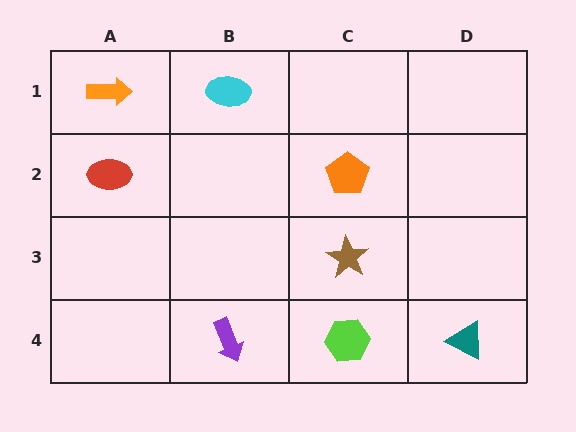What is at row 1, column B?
A cyan ellipse.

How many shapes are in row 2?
2 shapes.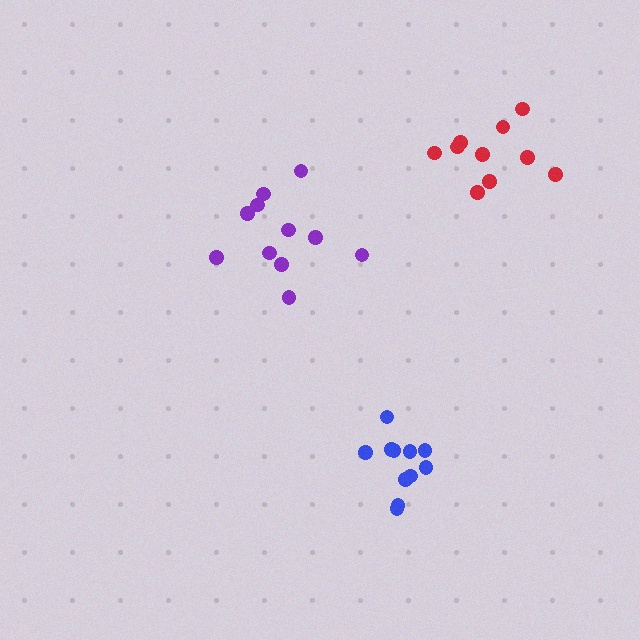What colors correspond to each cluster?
The clusters are colored: blue, purple, red.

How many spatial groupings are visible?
There are 3 spatial groupings.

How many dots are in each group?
Group 1: 11 dots, Group 2: 11 dots, Group 3: 10 dots (32 total).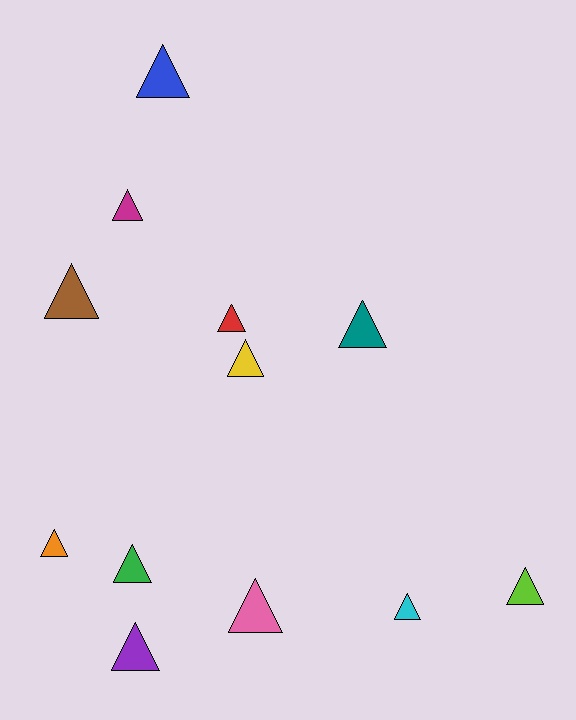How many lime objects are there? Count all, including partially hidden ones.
There is 1 lime object.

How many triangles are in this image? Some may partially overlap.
There are 12 triangles.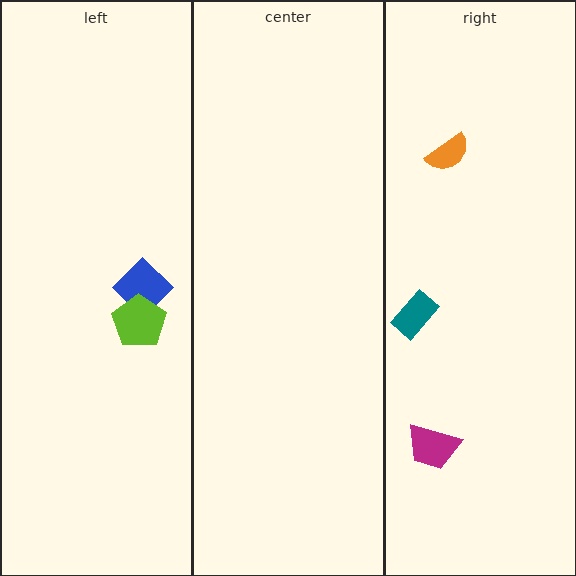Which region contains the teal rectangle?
The right region.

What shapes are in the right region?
The magenta trapezoid, the orange semicircle, the teal rectangle.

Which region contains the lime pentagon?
The left region.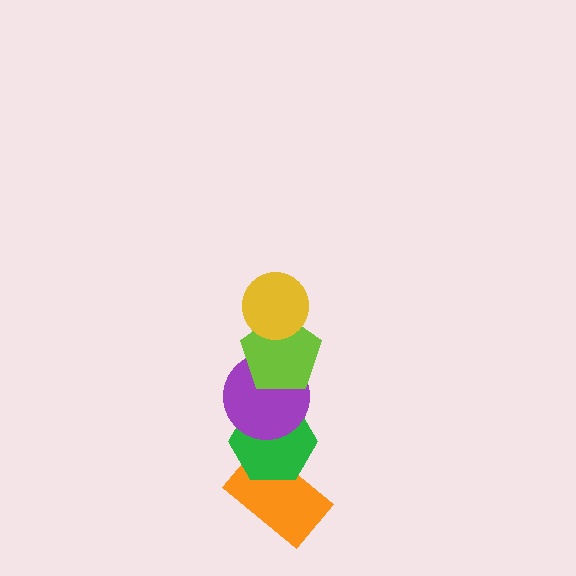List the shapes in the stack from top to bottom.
From top to bottom: the yellow circle, the lime pentagon, the purple circle, the green hexagon, the orange rectangle.